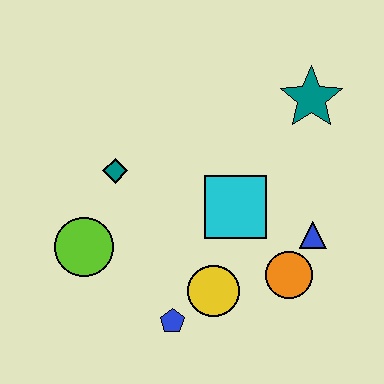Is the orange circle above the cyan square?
No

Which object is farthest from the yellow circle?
The teal star is farthest from the yellow circle.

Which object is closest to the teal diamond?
The lime circle is closest to the teal diamond.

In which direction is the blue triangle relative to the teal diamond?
The blue triangle is to the right of the teal diamond.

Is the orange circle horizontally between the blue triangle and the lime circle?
Yes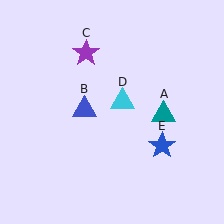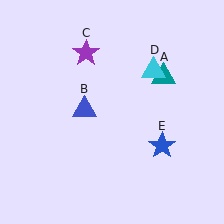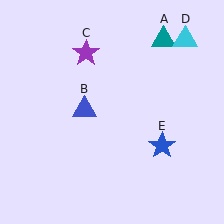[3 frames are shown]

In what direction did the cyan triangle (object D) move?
The cyan triangle (object D) moved up and to the right.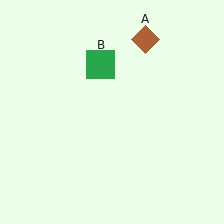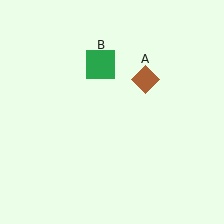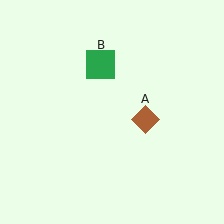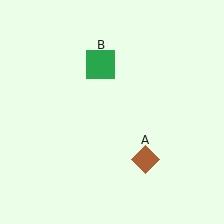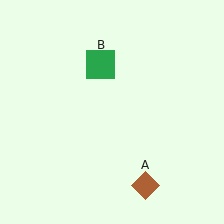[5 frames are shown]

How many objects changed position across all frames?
1 object changed position: brown diamond (object A).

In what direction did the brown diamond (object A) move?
The brown diamond (object A) moved down.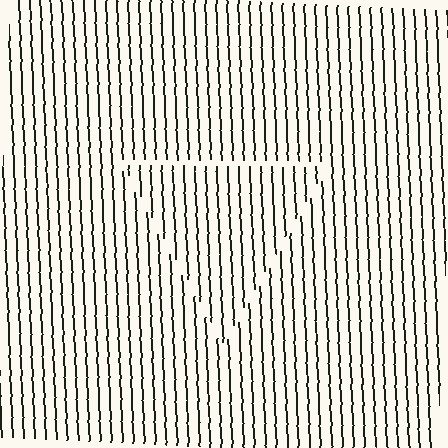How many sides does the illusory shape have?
3 sides — the line-ends trace a triangle.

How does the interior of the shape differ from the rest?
The interior of the shape contains the same grating, shifted by half a period — the contour is defined by the phase discontinuity where line-ends from the inner and outer gratings abut.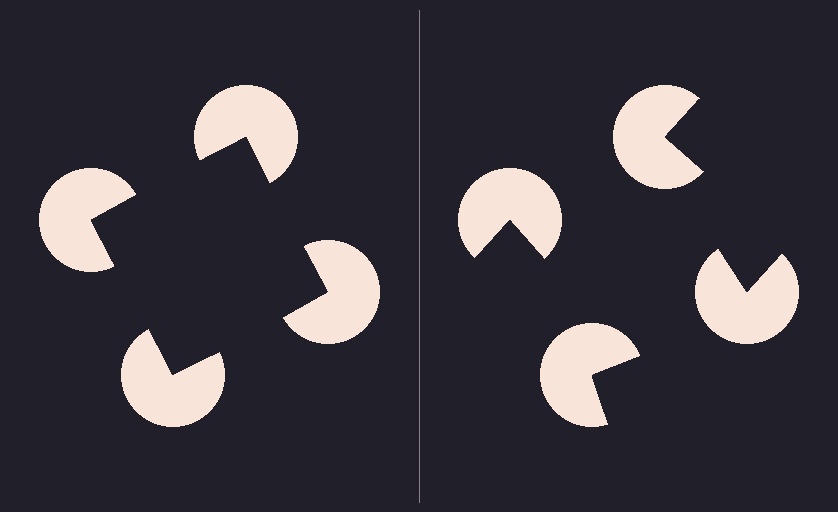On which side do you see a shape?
An illusory square appears on the left side. On the right side the wedge cuts are rotated, so no coherent shape forms.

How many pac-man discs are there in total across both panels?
8 — 4 on each side.